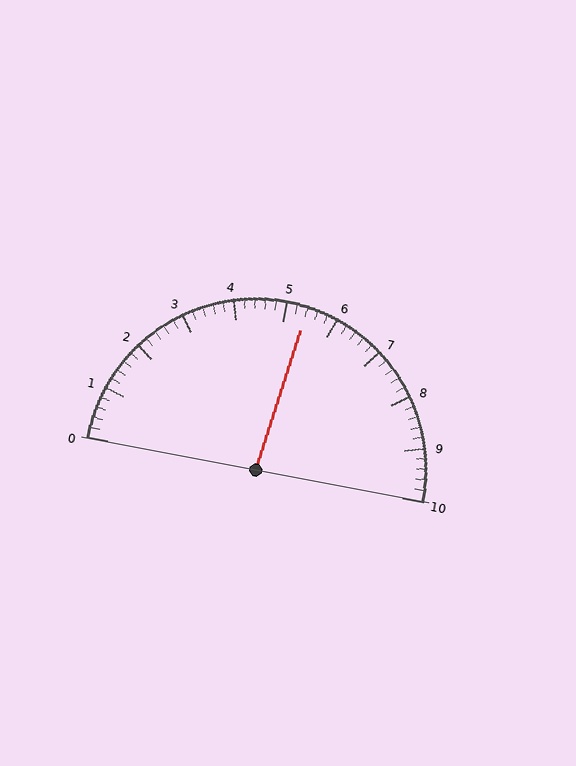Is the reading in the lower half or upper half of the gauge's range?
The reading is in the upper half of the range (0 to 10).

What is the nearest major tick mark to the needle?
The nearest major tick mark is 5.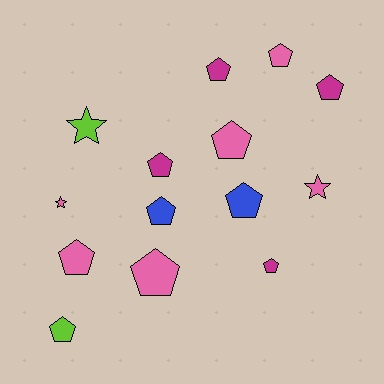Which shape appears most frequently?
Pentagon, with 11 objects.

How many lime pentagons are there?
There is 1 lime pentagon.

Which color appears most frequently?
Pink, with 6 objects.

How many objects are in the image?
There are 14 objects.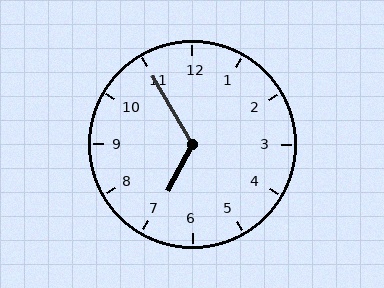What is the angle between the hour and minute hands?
Approximately 122 degrees.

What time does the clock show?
6:55.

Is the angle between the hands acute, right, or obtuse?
It is obtuse.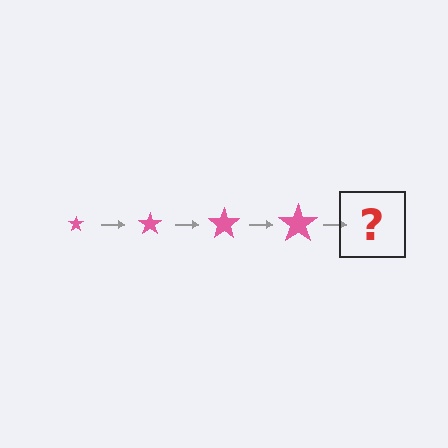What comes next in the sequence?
The next element should be a pink star, larger than the previous one.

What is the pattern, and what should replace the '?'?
The pattern is that the star gets progressively larger each step. The '?' should be a pink star, larger than the previous one.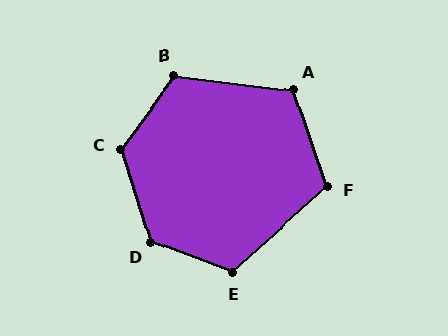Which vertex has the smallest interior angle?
F, at approximately 113 degrees.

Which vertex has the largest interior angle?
D, at approximately 128 degrees.